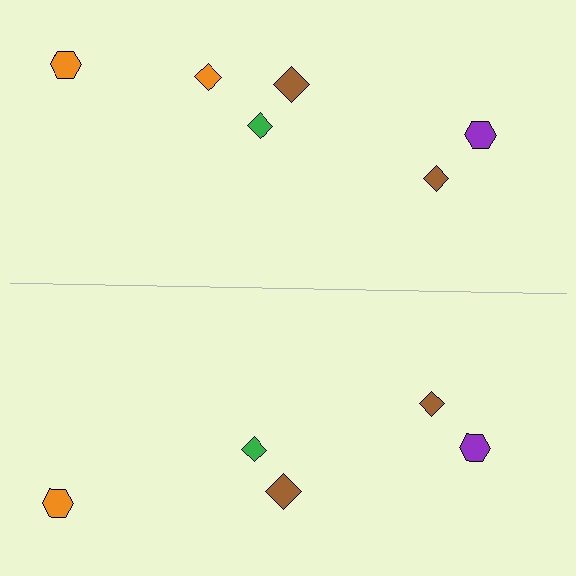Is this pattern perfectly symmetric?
No, the pattern is not perfectly symmetric. A orange diamond is missing from the bottom side.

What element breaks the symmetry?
A orange diamond is missing from the bottom side.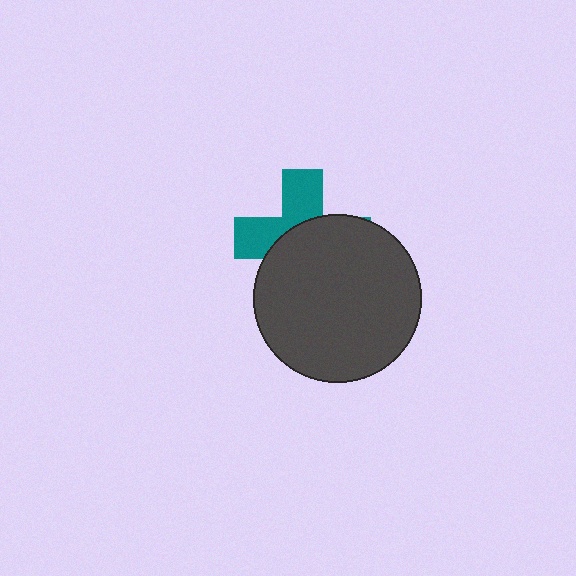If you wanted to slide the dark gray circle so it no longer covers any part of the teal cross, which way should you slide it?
Slide it down — that is the most direct way to separate the two shapes.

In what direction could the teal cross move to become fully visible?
The teal cross could move up. That would shift it out from behind the dark gray circle entirely.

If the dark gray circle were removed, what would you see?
You would see the complete teal cross.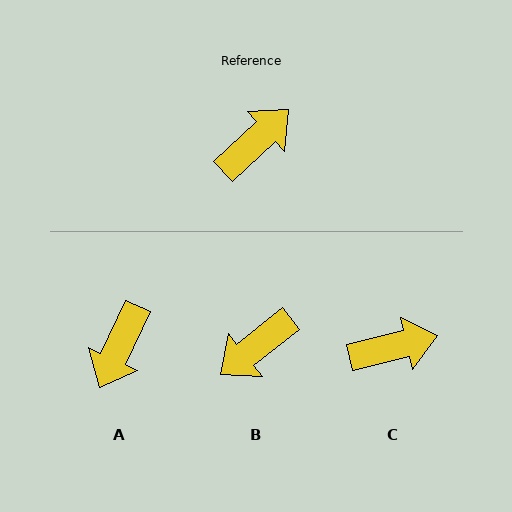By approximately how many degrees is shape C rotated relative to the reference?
Approximately 30 degrees clockwise.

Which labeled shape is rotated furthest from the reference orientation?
B, about 175 degrees away.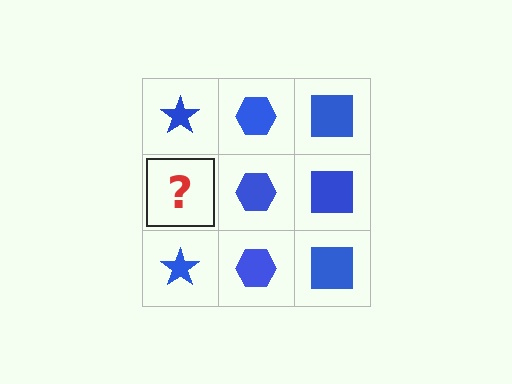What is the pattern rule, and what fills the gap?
The rule is that each column has a consistent shape. The gap should be filled with a blue star.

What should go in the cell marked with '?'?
The missing cell should contain a blue star.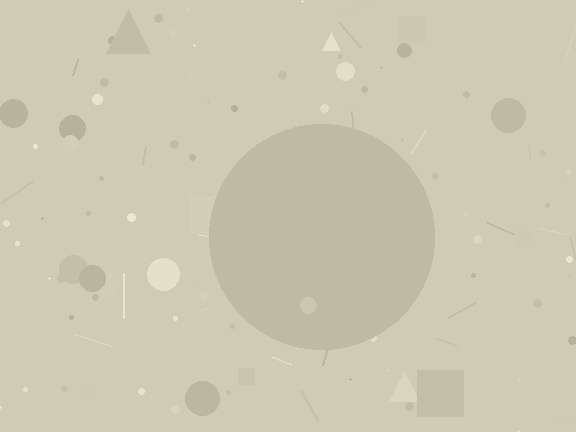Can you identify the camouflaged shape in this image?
The camouflaged shape is a circle.